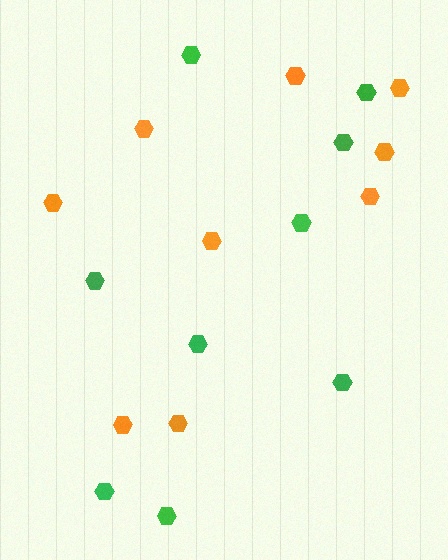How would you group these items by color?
There are 2 groups: one group of green hexagons (9) and one group of orange hexagons (9).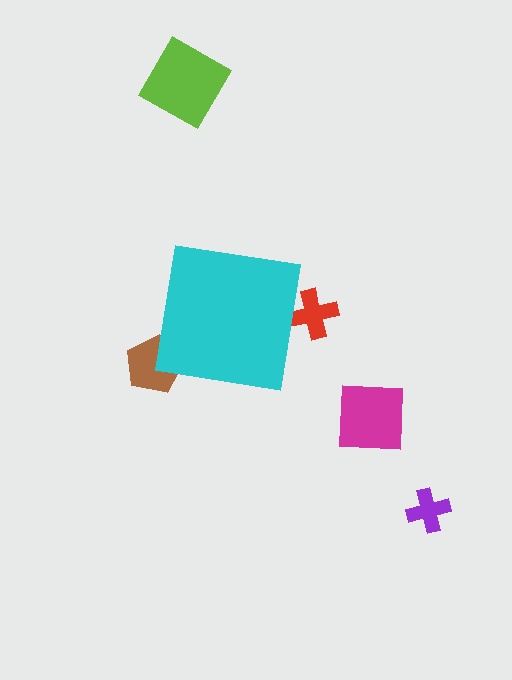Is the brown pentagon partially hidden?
Yes, the brown pentagon is partially hidden behind the cyan square.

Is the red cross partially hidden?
Yes, the red cross is partially hidden behind the cyan square.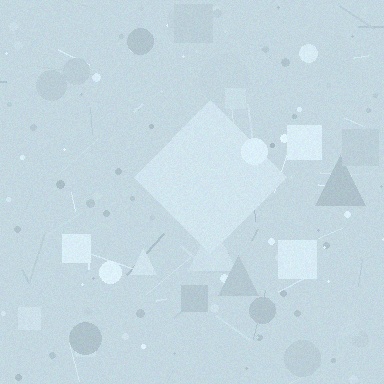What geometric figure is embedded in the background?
A diamond is embedded in the background.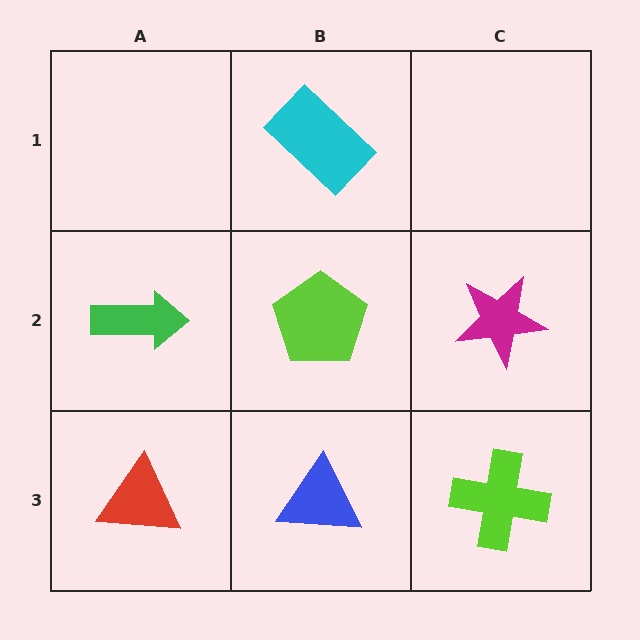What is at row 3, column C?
A lime cross.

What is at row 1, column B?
A cyan rectangle.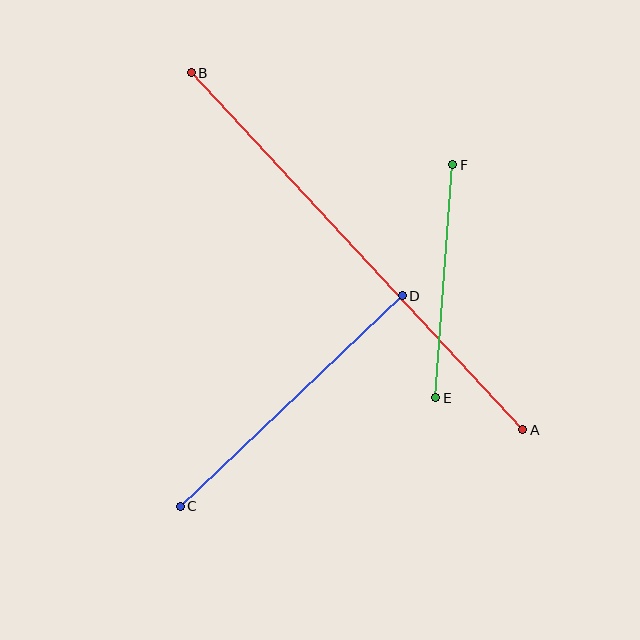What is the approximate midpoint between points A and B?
The midpoint is at approximately (357, 251) pixels.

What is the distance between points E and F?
The distance is approximately 234 pixels.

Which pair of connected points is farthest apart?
Points A and B are farthest apart.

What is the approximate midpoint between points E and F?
The midpoint is at approximately (444, 281) pixels.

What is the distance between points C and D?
The distance is approximately 306 pixels.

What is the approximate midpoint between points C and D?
The midpoint is at approximately (291, 401) pixels.